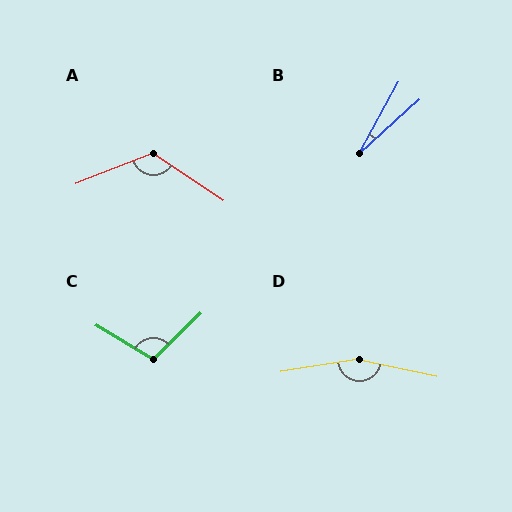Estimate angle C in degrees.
Approximately 104 degrees.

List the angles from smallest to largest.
B (18°), C (104°), A (124°), D (159°).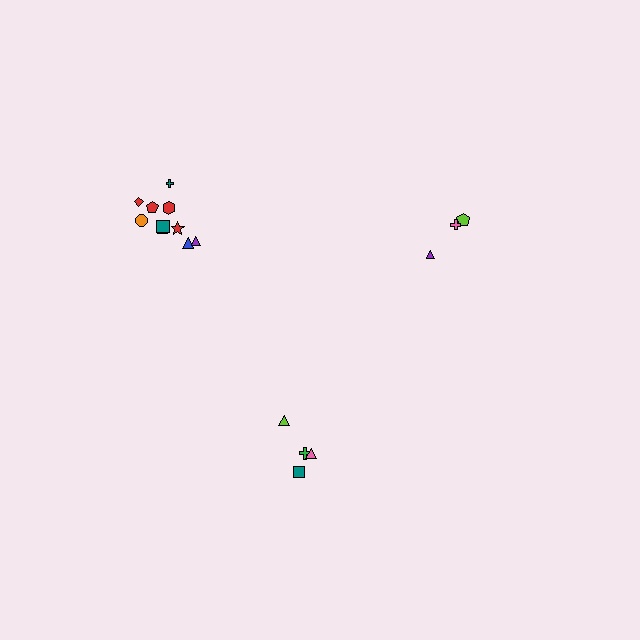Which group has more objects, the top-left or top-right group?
The top-left group.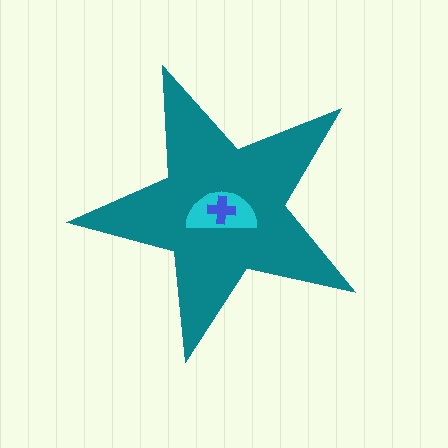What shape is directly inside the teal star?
The cyan semicircle.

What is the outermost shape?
The teal star.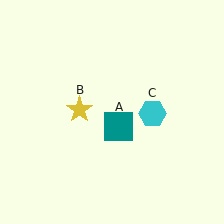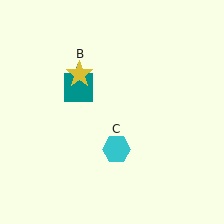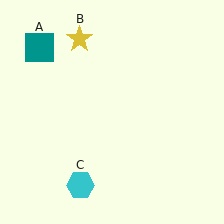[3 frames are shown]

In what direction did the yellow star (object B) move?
The yellow star (object B) moved up.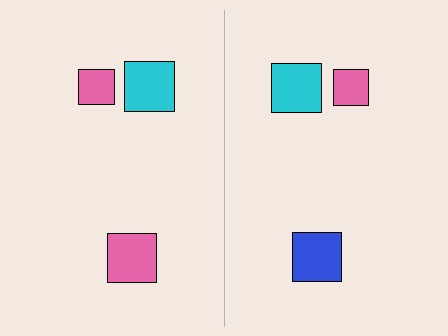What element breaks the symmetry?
The blue square on the right side breaks the symmetry — its mirror counterpart is pink.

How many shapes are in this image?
There are 6 shapes in this image.